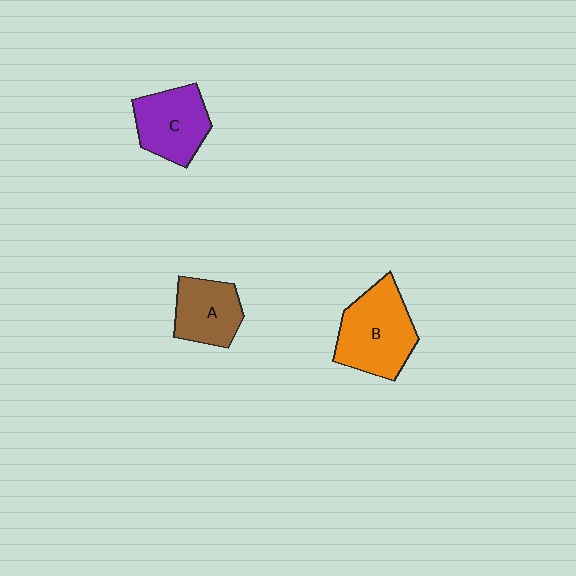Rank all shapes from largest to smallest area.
From largest to smallest: B (orange), C (purple), A (brown).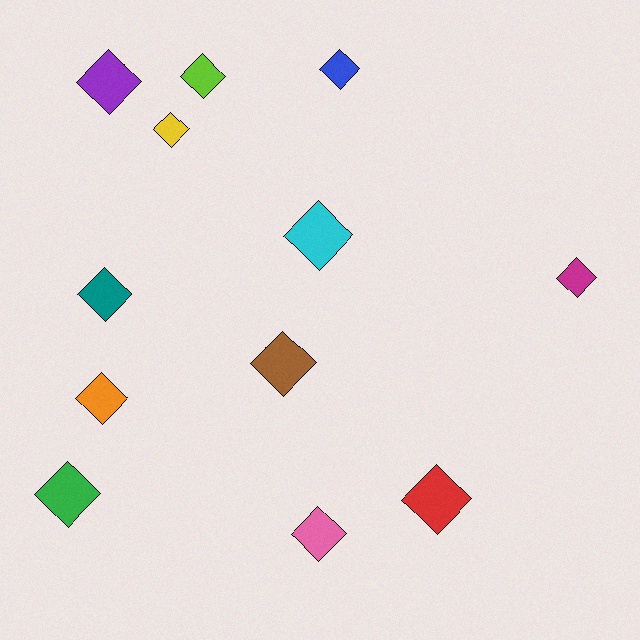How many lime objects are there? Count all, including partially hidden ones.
There is 1 lime object.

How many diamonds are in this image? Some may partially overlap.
There are 12 diamonds.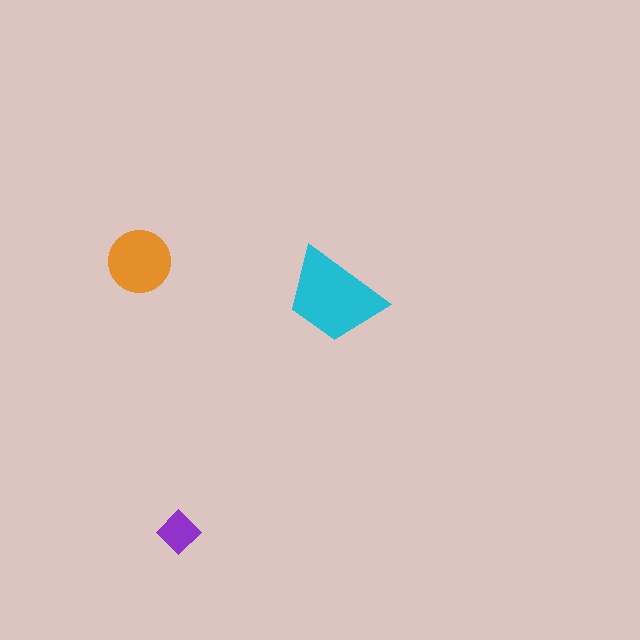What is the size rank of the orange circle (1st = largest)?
2nd.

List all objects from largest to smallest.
The cyan trapezoid, the orange circle, the purple diamond.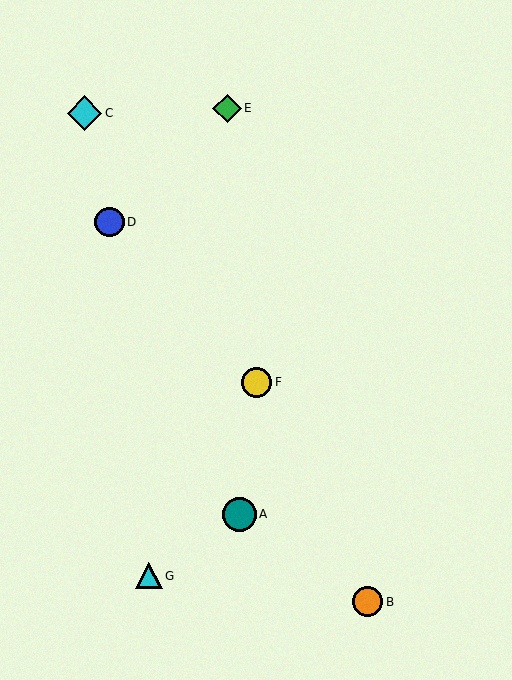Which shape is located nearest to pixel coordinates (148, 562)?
The cyan triangle (labeled G) at (149, 576) is nearest to that location.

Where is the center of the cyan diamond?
The center of the cyan diamond is at (85, 113).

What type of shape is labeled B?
Shape B is an orange circle.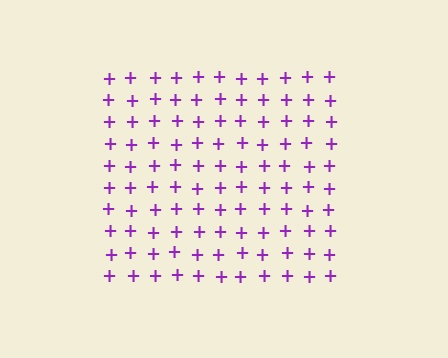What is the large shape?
The large shape is a square.